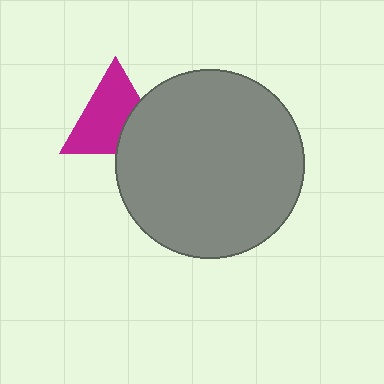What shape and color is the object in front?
The object in front is a gray circle.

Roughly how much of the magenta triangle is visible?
Most of it is visible (roughly 69%).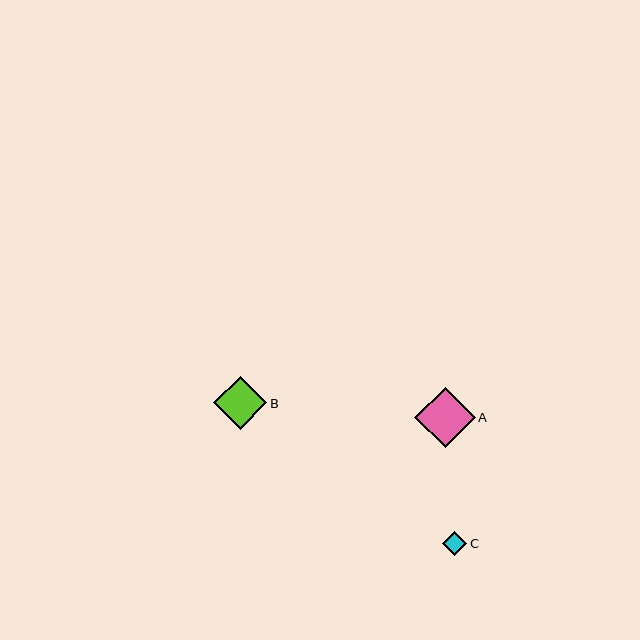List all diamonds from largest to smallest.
From largest to smallest: A, B, C.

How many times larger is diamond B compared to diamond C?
Diamond B is approximately 2.2 times the size of diamond C.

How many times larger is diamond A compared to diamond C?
Diamond A is approximately 2.5 times the size of diamond C.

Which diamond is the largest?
Diamond A is the largest with a size of approximately 60 pixels.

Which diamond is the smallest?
Diamond C is the smallest with a size of approximately 24 pixels.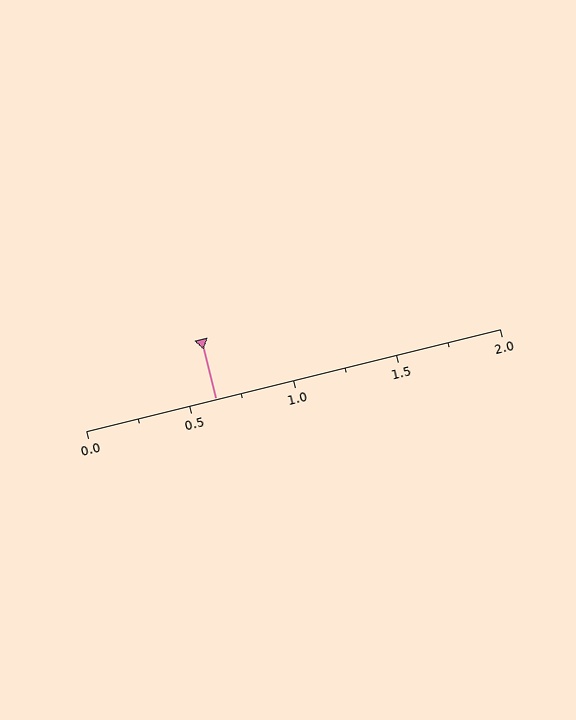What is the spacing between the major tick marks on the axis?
The major ticks are spaced 0.5 apart.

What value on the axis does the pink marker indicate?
The marker indicates approximately 0.62.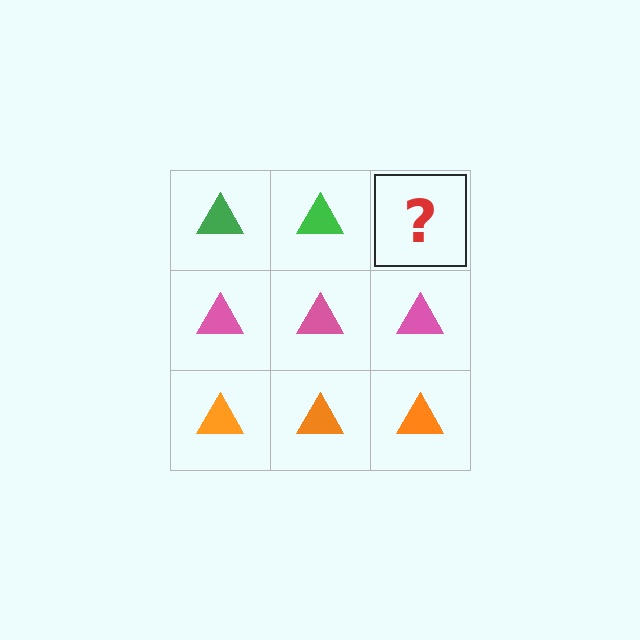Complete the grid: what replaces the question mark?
The question mark should be replaced with a green triangle.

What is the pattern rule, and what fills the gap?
The rule is that each row has a consistent color. The gap should be filled with a green triangle.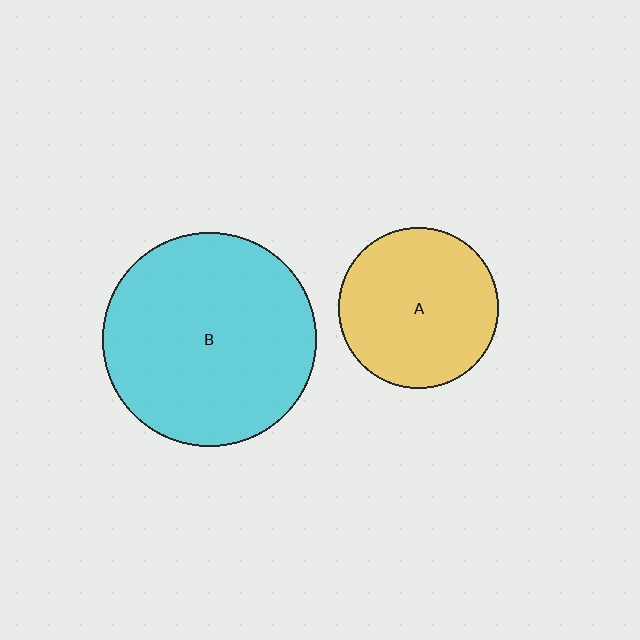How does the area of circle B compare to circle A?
Approximately 1.8 times.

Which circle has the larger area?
Circle B (cyan).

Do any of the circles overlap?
No, none of the circles overlap.